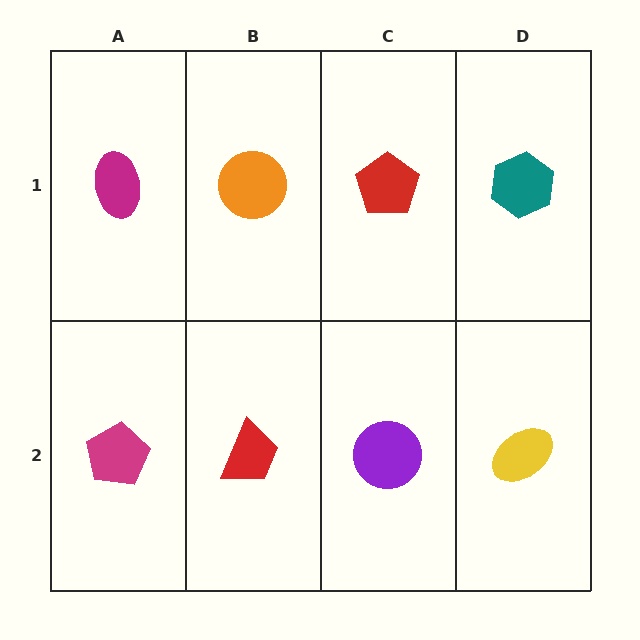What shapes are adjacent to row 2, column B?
An orange circle (row 1, column B), a magenta pentagon (row 2, column A), a purple circle (row 2, column C).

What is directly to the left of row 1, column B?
A magenta ellipse.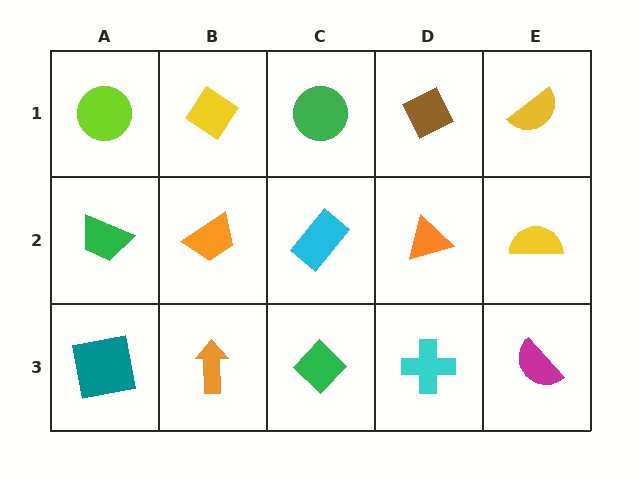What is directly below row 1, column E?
A yellow semicircle.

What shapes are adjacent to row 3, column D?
An orange triangle (row 2, column D), a green diamond (row 3, column C), a magenta semicircle (row 3, column E).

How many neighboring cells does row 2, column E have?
3.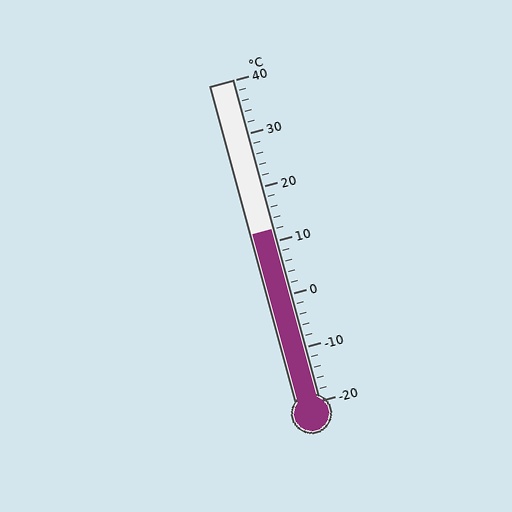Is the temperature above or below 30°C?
The temperature is below 30°C.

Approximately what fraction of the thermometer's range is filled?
The thermometer is filled to approximately 55% of its range.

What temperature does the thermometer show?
The thermometer shows approximately 12°C.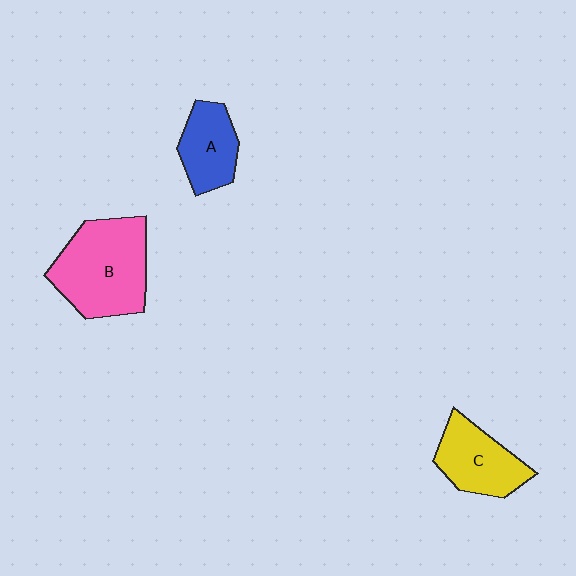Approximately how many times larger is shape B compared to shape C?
Approximately 1.6 times.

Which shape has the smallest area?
Shape A (blue).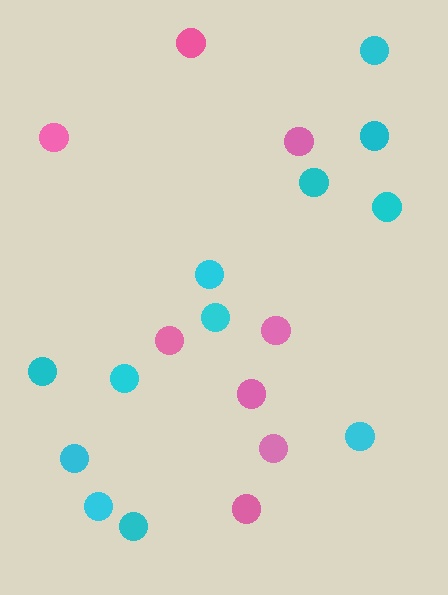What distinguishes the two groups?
There are 2 groups: one group of pink circles (8) and one group of cyan circles (12).